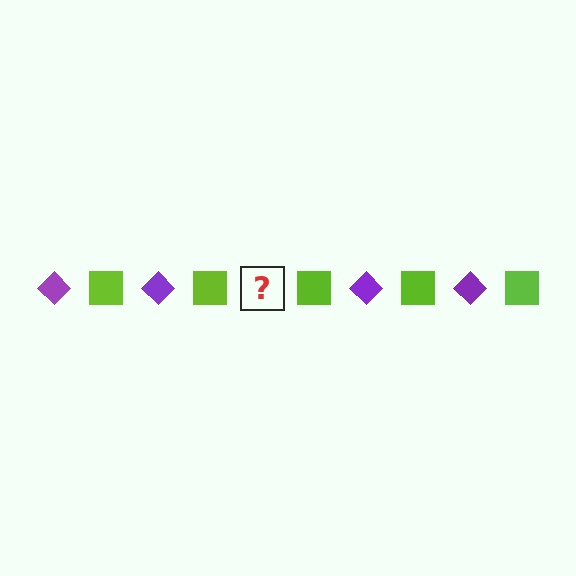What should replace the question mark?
The question mark should be replaced with a purple diamond.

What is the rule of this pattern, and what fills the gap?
The rule is that the pattern alternates between purple diamond and lime square. The gap should be filled with a purple diamond.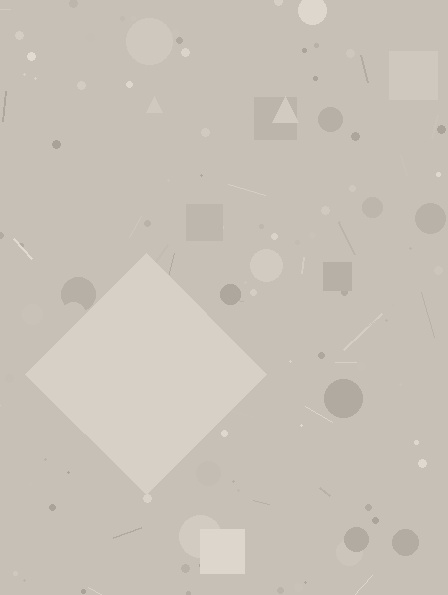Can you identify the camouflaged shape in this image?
The camouflaged shape is a diamond.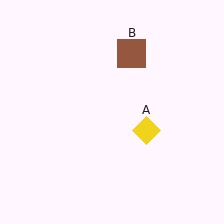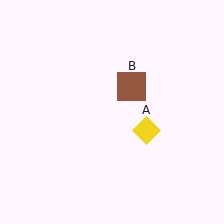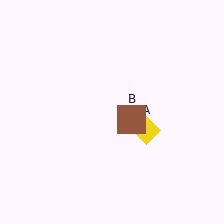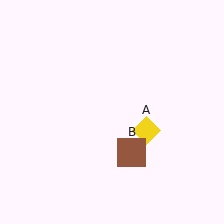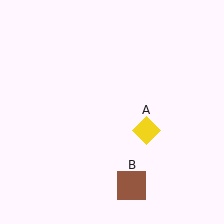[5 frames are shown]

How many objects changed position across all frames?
1 object changed position: brown square (object B).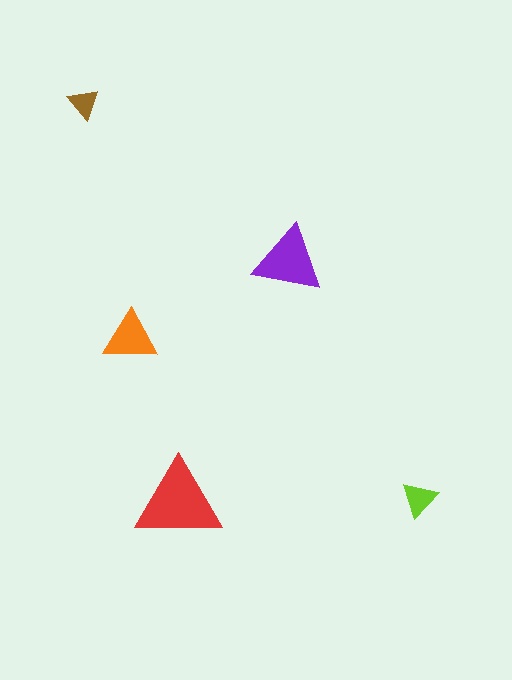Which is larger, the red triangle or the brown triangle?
The red one.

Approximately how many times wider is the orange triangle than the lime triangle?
About 1.5 times wider.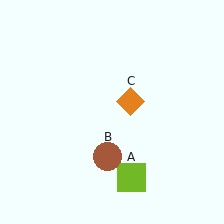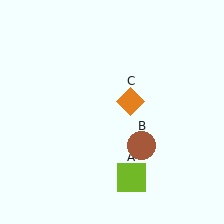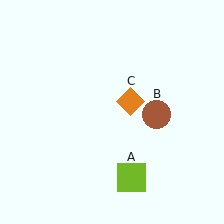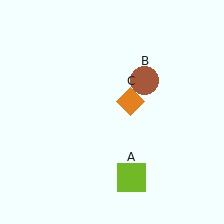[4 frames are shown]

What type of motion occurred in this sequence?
The brown circle (object B) rotated counterclockwise around the center of the scene.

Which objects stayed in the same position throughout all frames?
Lime square (object A) and orange diamond (object C) remained stationary.